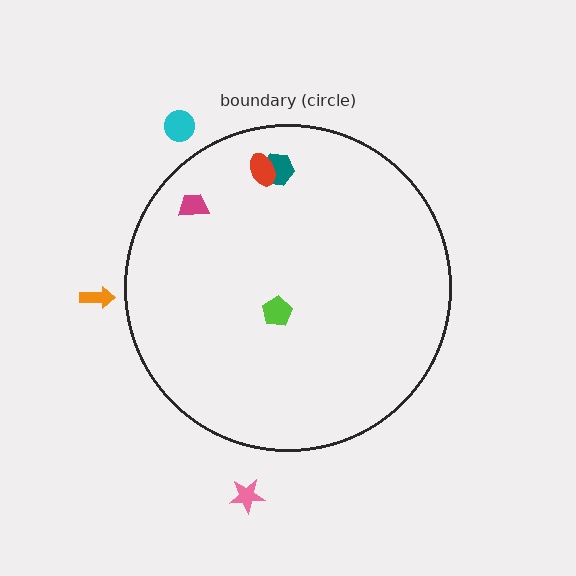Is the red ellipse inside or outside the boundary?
Inside.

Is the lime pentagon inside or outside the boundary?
Inside.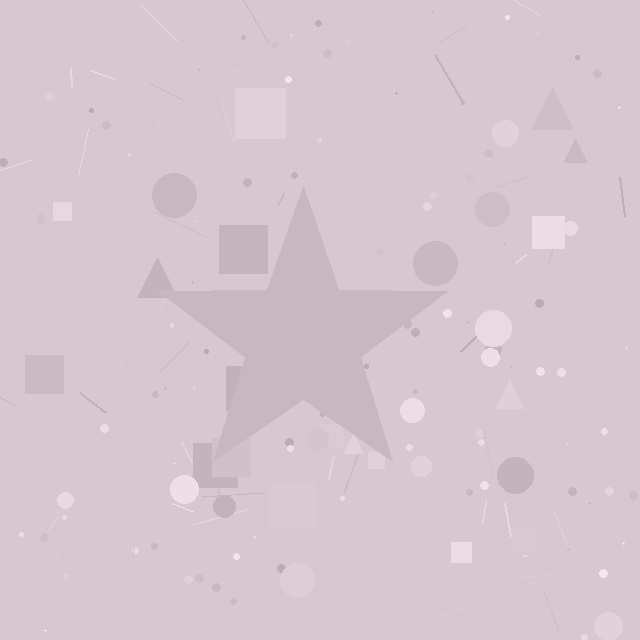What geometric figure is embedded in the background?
A star is embedded in the background.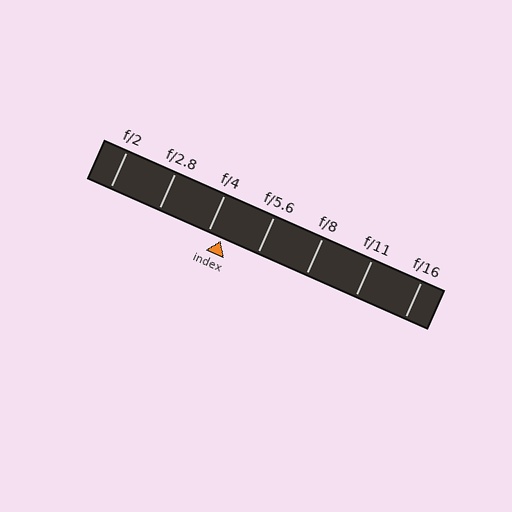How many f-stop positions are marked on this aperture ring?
There are 7 f-stop positions marked.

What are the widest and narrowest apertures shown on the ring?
The widest aperture shown is f/2 and the narrowest is f/16.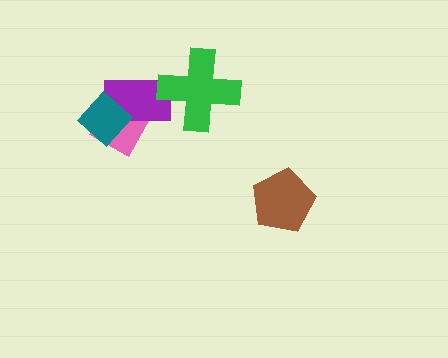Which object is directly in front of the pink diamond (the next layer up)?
The purple rectangle is directly in front of the pink diamond.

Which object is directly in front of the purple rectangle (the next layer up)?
The teal diamond is directly in front of the purple rectangle.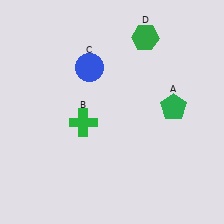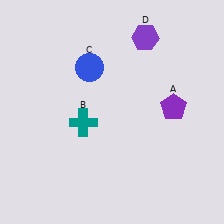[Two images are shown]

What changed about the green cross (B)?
In Image 1, B is green. In Image 2, it changed to teal.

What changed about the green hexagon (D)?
In Image 1, D is green. In Image 2, it changed to purple.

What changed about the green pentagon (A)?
In Image 1, A is green. In Image 2, it changed to purple.